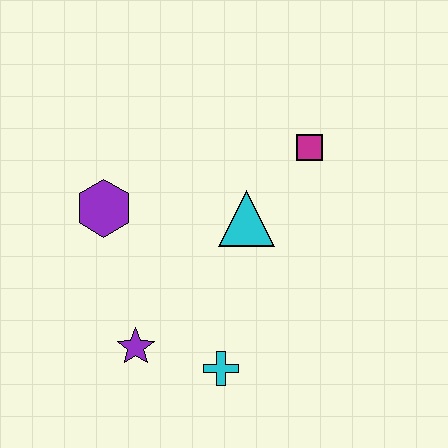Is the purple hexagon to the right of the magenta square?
No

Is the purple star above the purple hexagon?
No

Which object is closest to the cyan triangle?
The magenta square is closest to the cyan triangle.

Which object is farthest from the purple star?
The magenta square is farthest from the purple star.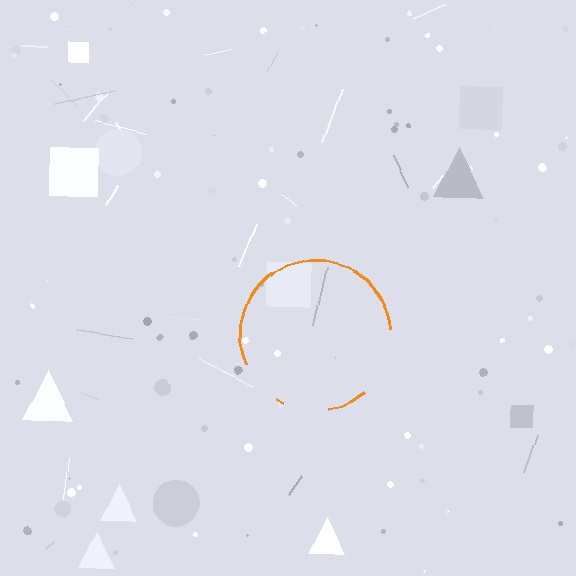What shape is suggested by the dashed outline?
The dashed outline suggests a circle.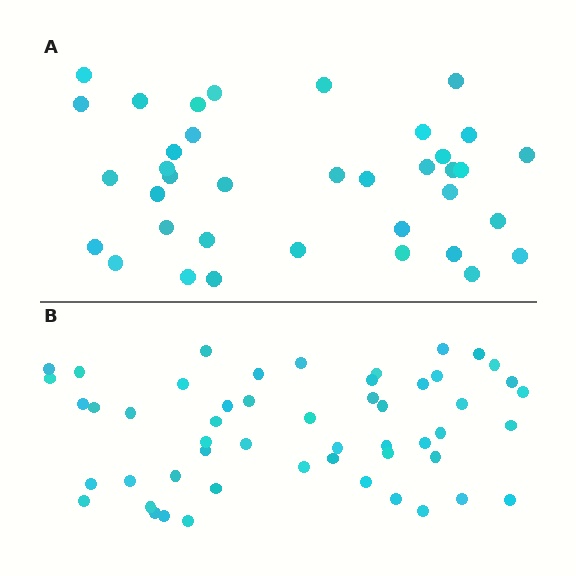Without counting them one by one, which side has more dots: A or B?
Region B (the bottom region) has more dots.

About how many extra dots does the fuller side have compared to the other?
Region B has approximately 15 more dots than region A.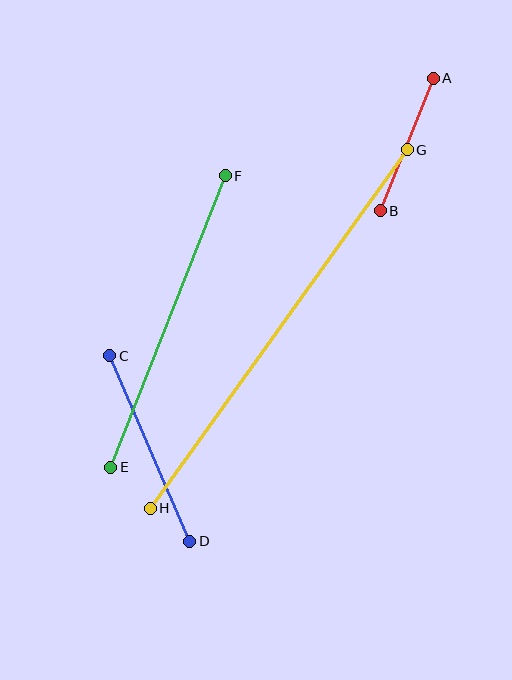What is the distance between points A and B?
The distance is approximately 143 pixels.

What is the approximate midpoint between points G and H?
The midpoint is at approximately (279, 329) pixels.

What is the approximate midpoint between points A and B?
The midpoint is at approximately (407, 144) pixels.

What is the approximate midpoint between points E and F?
The midpoint is at approximately (168, 322) pixels.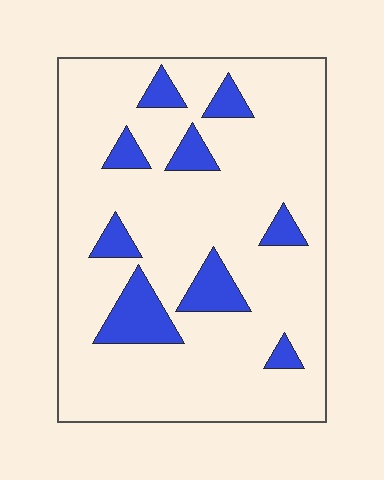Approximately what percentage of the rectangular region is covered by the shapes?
Approximately 15%.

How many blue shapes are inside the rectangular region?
9.